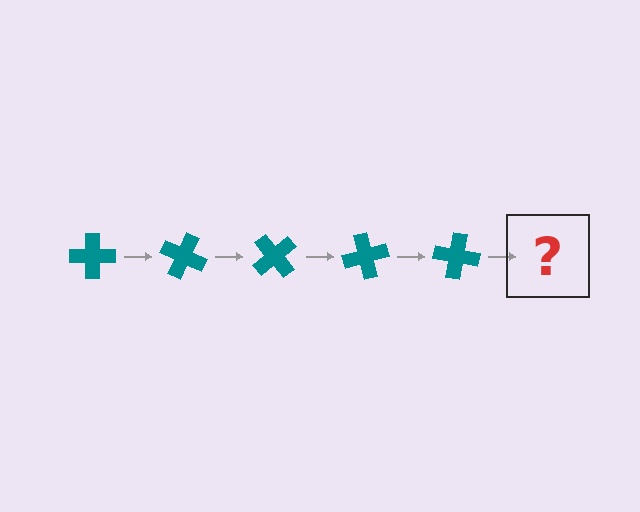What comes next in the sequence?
The next element should be a teal cross rotated 125 degrees.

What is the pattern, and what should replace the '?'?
The pattern is that the cross rotates 25 degrees each step. The '?' should be a teal cross rotated 125 degrees.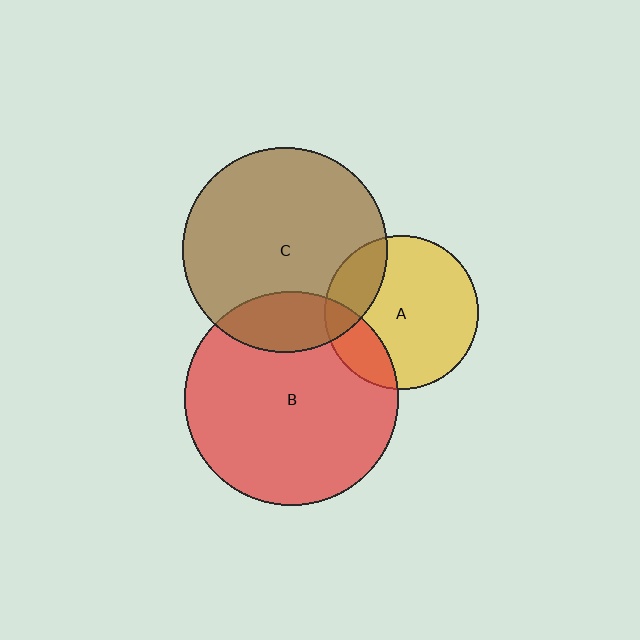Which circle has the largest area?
Circle B (red).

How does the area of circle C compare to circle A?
Approximately 1.8 times.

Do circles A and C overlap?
Yes.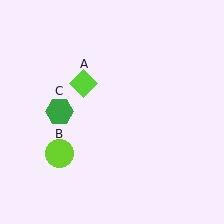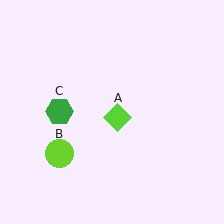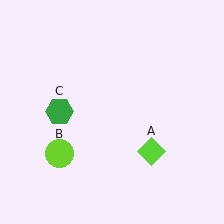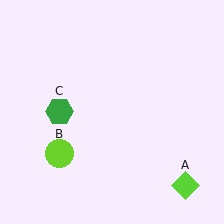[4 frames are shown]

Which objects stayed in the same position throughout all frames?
Lime circle (object B) and green hexagon (object C) remained stationary.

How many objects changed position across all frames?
1 object changed position: lime diamond (object A).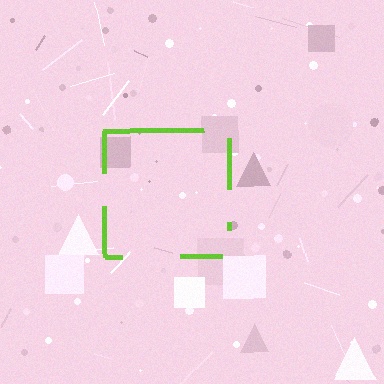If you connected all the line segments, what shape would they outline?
They would outline a square.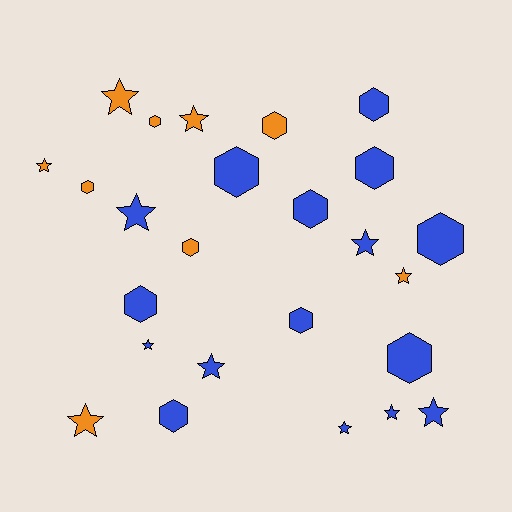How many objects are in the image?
There are 25 objects.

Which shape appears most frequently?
Hexagon, with 13 objects.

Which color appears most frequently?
Blue, with 16 objects.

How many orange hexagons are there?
There are 4 orange hexagons.